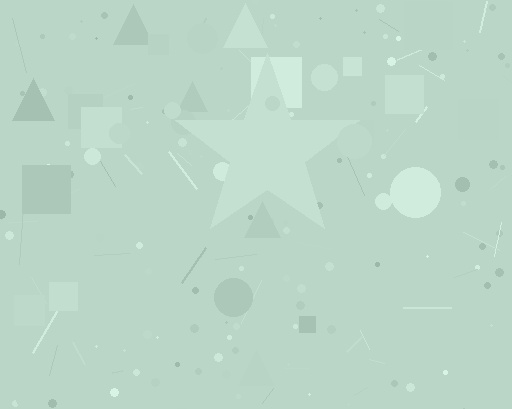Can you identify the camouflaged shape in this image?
The camouflaged shape is a star.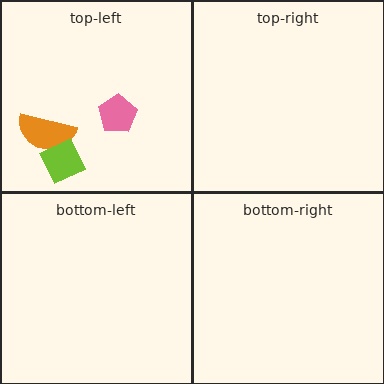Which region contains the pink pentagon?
The top-left region.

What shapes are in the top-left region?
The orange semicircle, the lime diamond, the pink pentagon.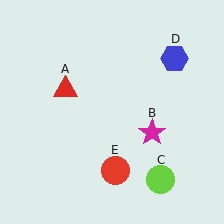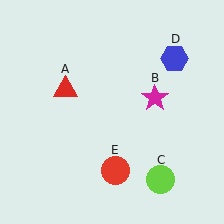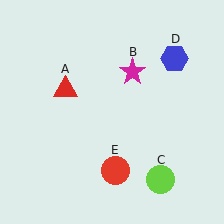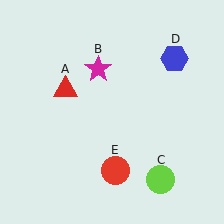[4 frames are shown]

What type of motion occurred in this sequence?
The magenta star (object B) rotated counterclockwise around the center of the scene.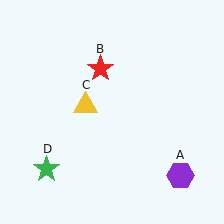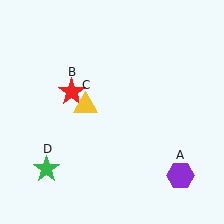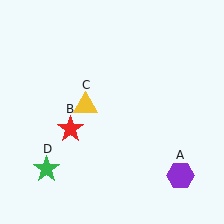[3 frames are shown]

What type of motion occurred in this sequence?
The red star (object B) rotated counterclockwise around the center of the scene.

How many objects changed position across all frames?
1 object changed position: red star (object B).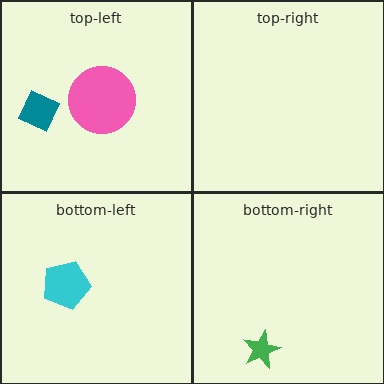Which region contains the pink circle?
The top-left region.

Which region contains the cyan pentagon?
The bottom-left region.